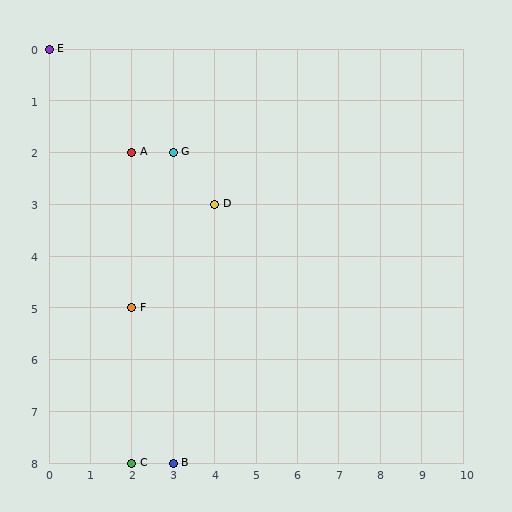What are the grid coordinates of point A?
Point A is at grid coordinates (2, 2).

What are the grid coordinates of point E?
Point E is at grid coordinates (0, 0).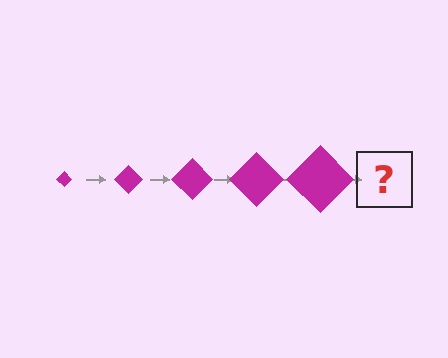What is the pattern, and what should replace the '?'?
The pattern is that the diamond gets progressively larger each step. The '?' should be a magenta diamond, larger than the previous one.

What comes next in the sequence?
The next element should be a magenta diamond, larger than the previous one.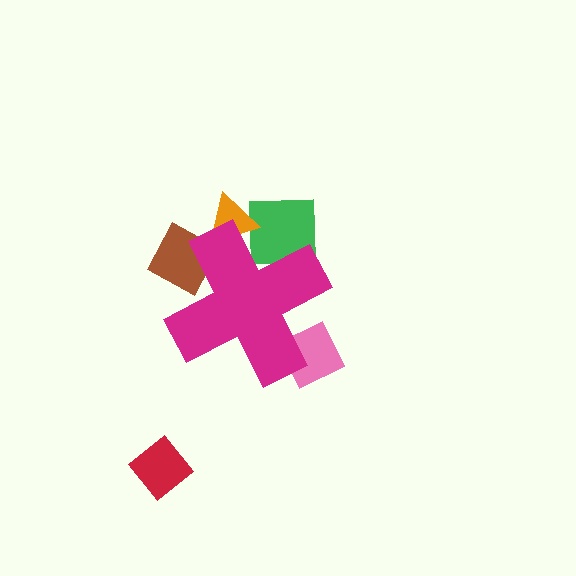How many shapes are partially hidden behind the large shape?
4 shapes are partially hidden.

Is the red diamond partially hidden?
No, the red diamond is fully visible.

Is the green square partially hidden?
Yes, the green square is partially hidden behind the magenta cross.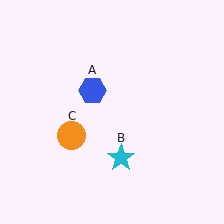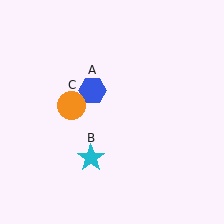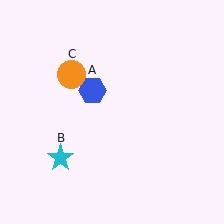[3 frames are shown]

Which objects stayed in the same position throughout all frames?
Blue hexagon (object A) remained stationary.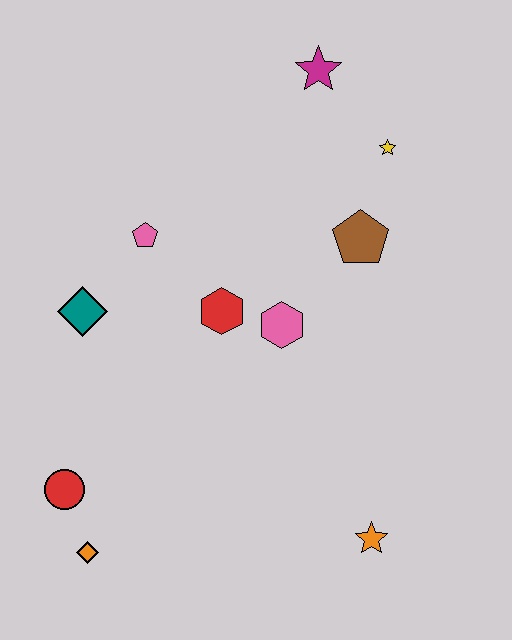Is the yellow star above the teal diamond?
Yes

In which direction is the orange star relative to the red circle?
The orange star is to the right of the red circle.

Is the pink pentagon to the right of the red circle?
Yes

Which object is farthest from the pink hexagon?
The orange diamond is farthest from the pink hexagon.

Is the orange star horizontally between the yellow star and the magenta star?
Yes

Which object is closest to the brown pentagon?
The yellow star is closest to the brown pentagon.